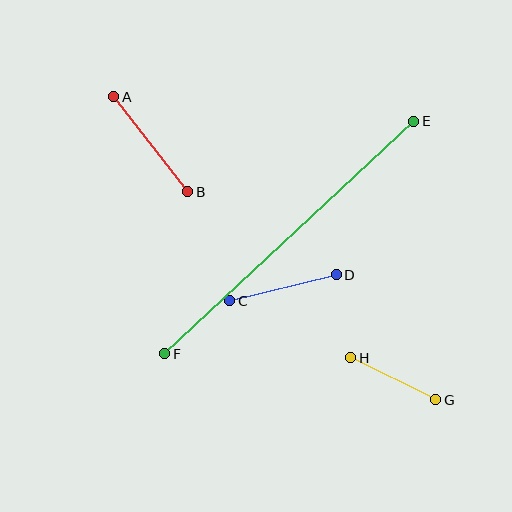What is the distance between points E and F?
The distance is approximately 341 pixels.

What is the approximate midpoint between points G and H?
The midpoint is at approximately (393, 379) pixels.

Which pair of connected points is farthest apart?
Points E and F are farthest apart.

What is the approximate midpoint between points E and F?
The midpoint is at approximately (289, 237) pixels.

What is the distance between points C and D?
The distance is approximately 110 pixels.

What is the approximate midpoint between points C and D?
The midpoint is at approximately (283, 288) pixels.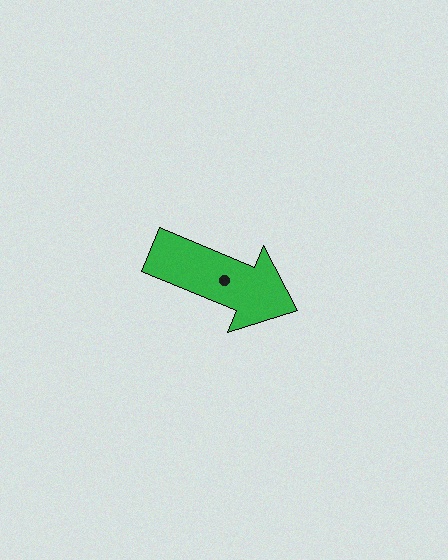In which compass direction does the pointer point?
East.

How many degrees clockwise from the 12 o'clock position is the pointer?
Approximately 112 degrees.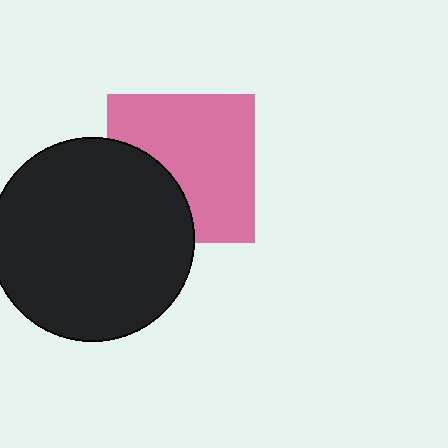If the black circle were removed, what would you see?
You would see the complete pink square.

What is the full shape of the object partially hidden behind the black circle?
The partially hidden object is a pink square.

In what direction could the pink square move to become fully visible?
The pink square could move right. That would shift it out from behind the black circle entirely.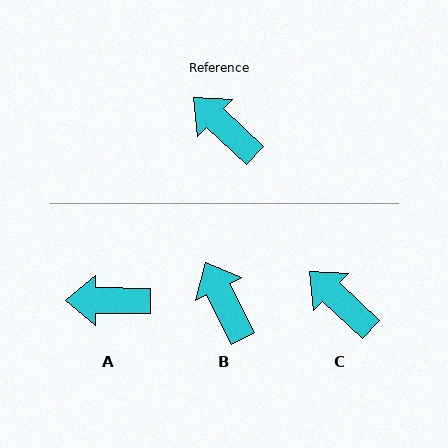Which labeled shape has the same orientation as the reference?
C.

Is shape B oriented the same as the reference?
No, it is off by about 20 degrees.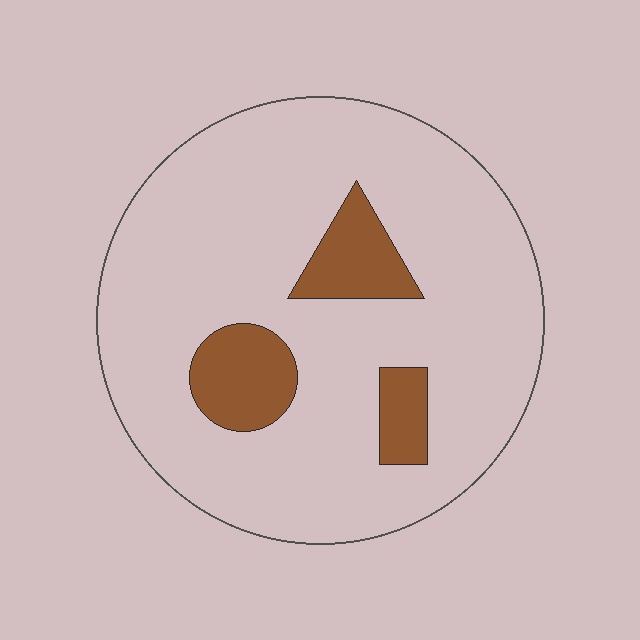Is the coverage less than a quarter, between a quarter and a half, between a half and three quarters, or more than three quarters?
Less than a quarter.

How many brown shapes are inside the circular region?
3.